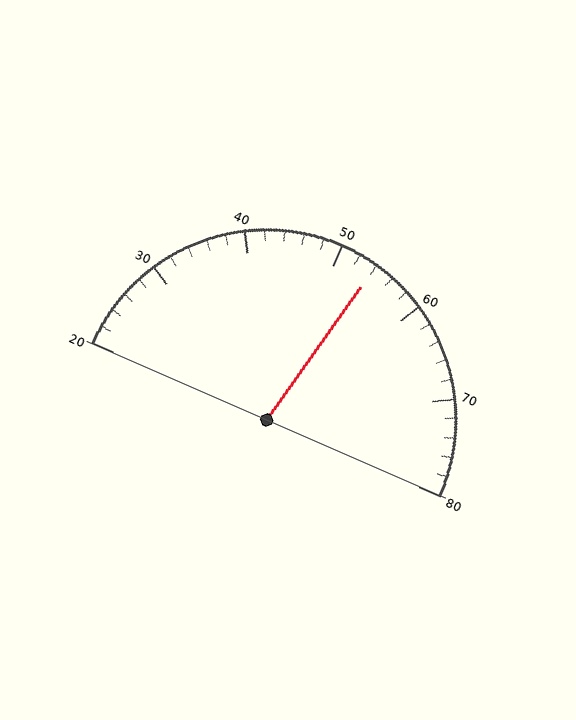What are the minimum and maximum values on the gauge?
The gauge ranges from 20 to 80.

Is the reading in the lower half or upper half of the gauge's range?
The reading is in the upper half of the range (20 to 80).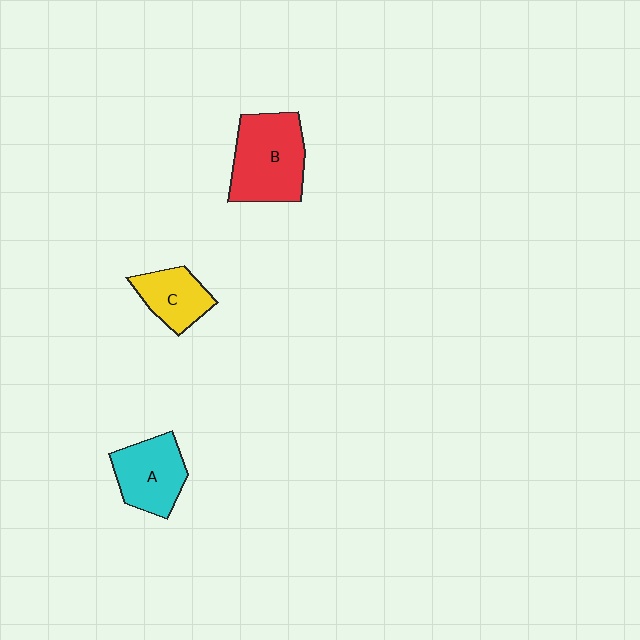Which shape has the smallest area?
Shape C (yellow).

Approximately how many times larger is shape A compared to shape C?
Approximately 1.3 times.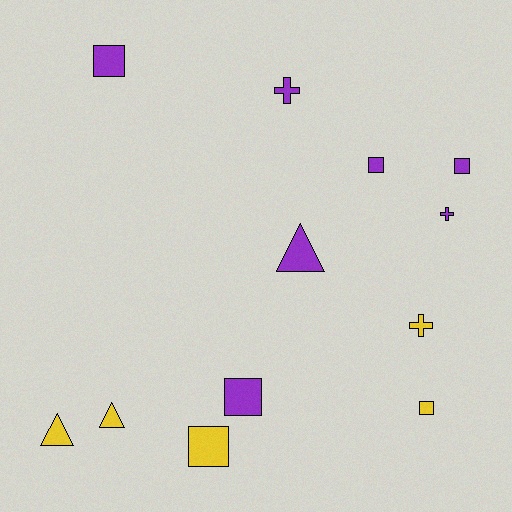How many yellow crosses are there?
There is 1 yellow cross.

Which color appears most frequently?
Purple, with 7 objects.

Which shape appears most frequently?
Square, with 6 objects.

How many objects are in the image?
There are 12 objects.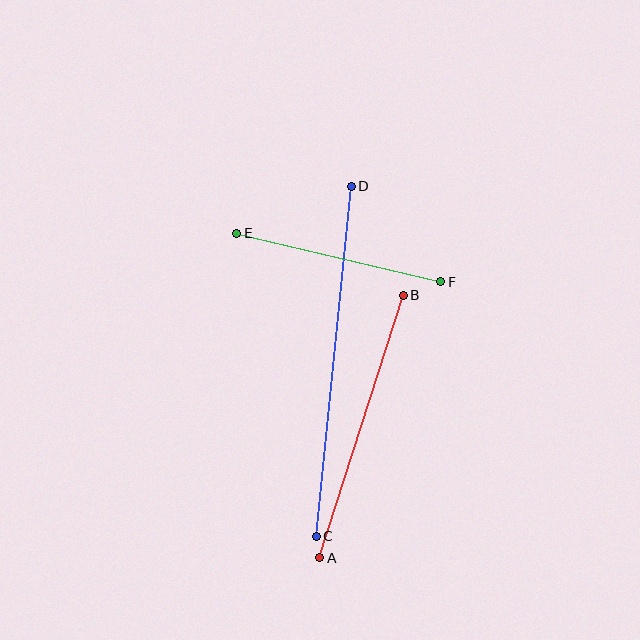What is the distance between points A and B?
The distance is approximately 276 pixels.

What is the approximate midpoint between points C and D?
The midpoint is at approximately (334, 361) pixels.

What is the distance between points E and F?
The distance is approximately 209 pixels.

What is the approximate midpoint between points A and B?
The midpoint is at approximately (361, 426) pixels.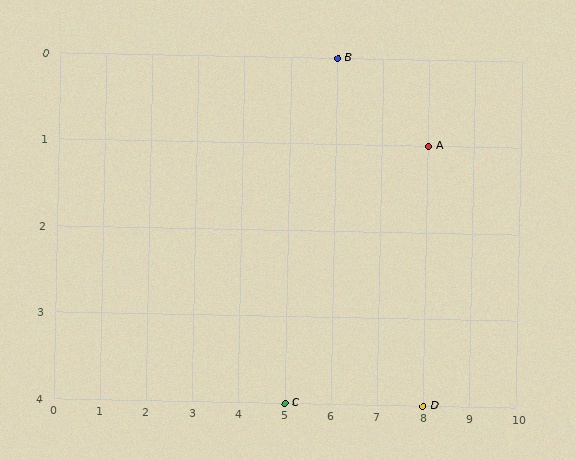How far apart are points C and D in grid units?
Points C and D are 3 columns apart.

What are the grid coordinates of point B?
Point B is at grid coordinates (6, 0).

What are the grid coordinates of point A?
Point A is at grid coordinates (8, 1).